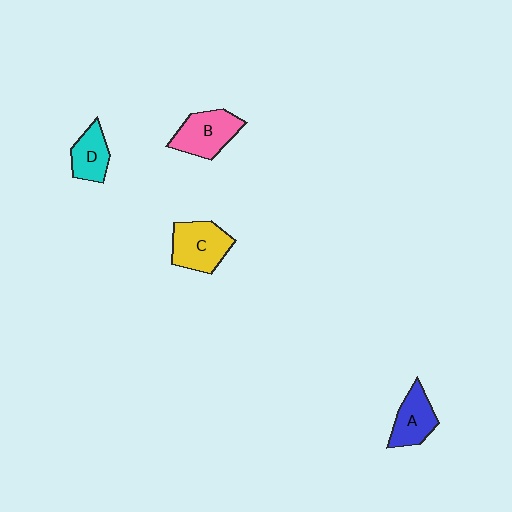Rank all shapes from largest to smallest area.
From largest to smallest: C (yellow), B (pink), A (blue), D (cyan).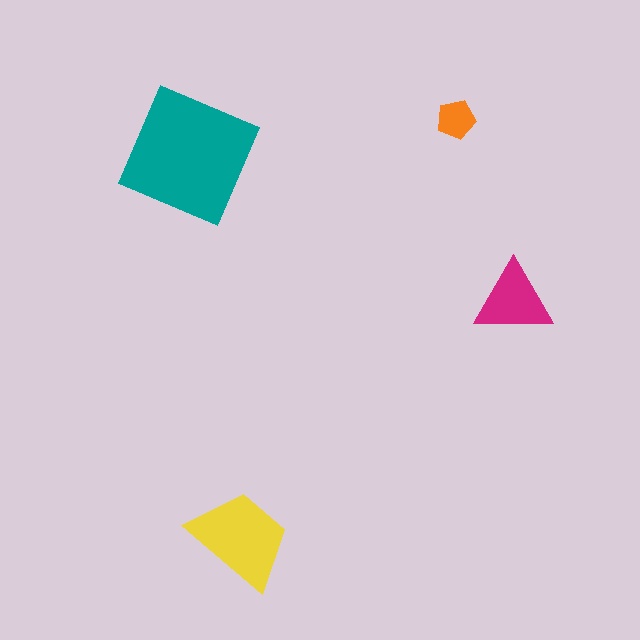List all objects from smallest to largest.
The orange pentagon, the magenta triangle, the yellow trapezoid, the teal square.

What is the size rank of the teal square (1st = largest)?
1st.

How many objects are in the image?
There are 4 objects in the image.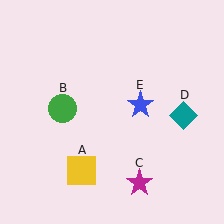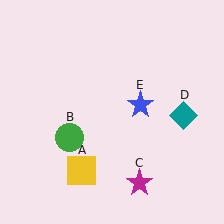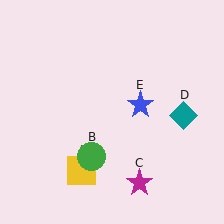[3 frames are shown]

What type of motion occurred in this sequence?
The green circle (object B) rotated counterclockwise around the center of the scene.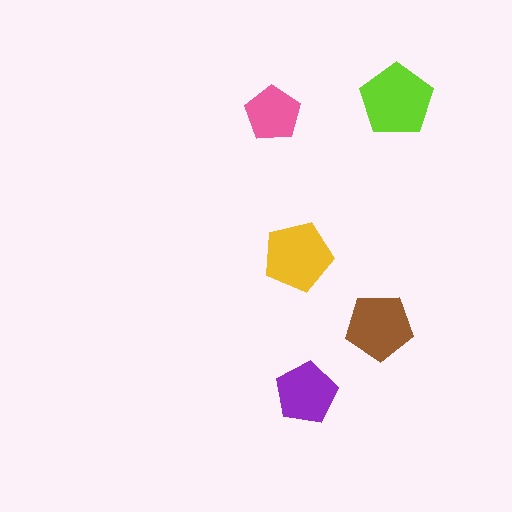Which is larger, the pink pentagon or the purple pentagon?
The purple one.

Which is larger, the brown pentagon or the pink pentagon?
The brown one.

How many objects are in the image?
There are 5 objects in the image.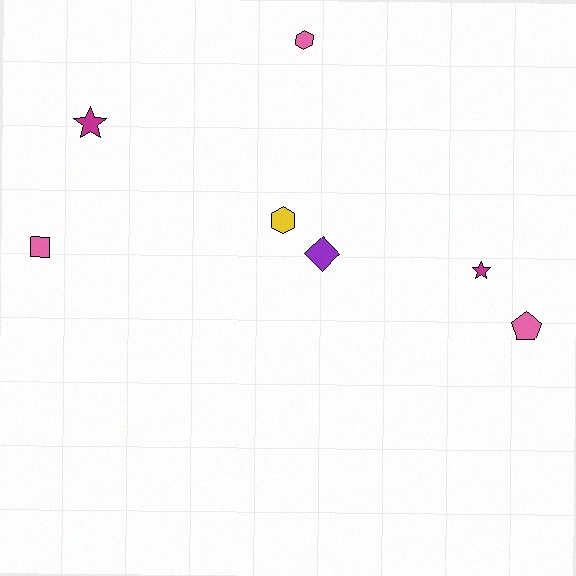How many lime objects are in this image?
There are no lime objects.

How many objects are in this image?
There are 7 objects.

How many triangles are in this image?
There are no triangles.